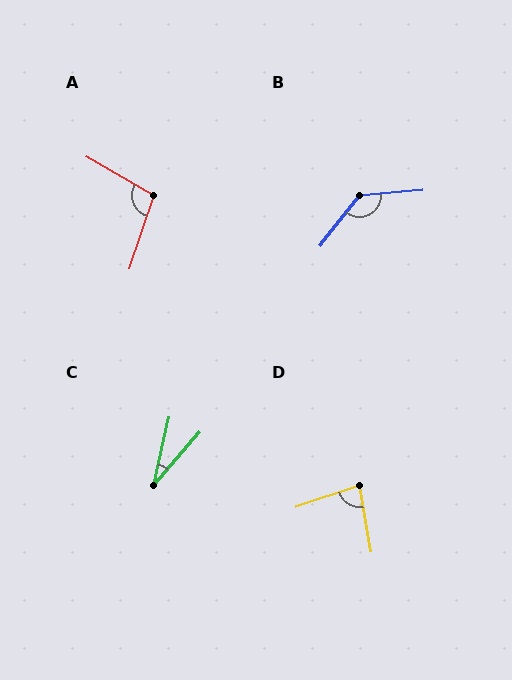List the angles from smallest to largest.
C (29°), D (81°), A (101°), B (133°).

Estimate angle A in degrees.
Approximately 101 degrees.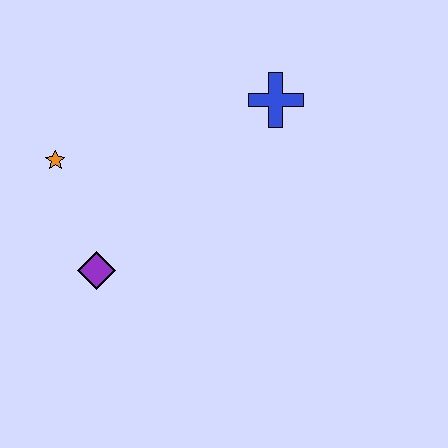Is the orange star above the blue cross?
No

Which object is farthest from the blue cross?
The purple diamond is farthest from the blue cross.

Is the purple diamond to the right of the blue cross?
No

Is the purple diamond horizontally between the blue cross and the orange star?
Yes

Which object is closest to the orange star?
The purple diamond is closest to the orange star.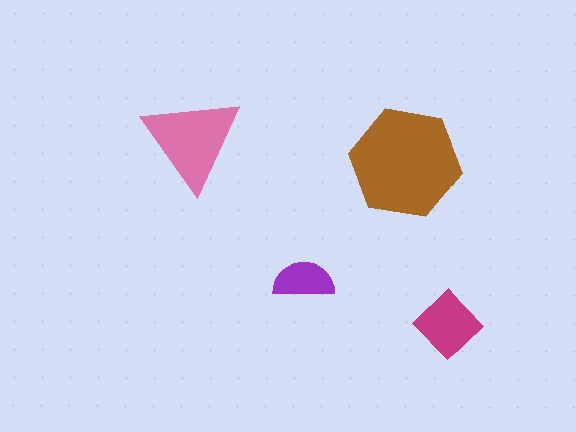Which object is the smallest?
The purple semicircle.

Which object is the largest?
The brown hexagon.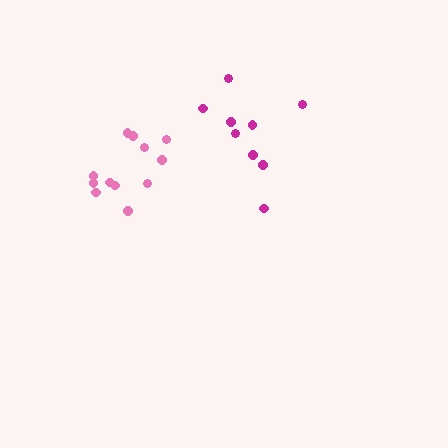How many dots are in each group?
Group 1: 9 dots, Group 2: 12 dots (21 total).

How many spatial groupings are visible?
There are 2 spatial groupings.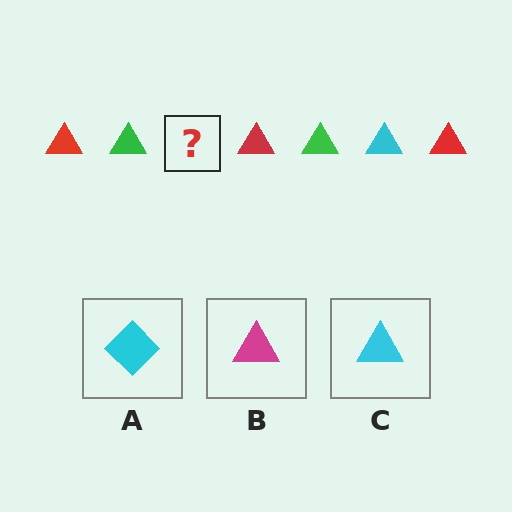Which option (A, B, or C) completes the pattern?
C.